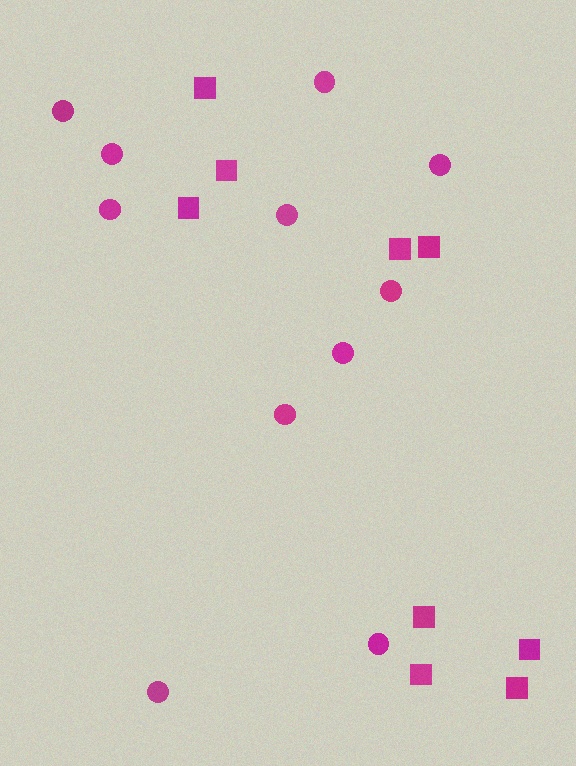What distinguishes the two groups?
There are 2 groups: one group of squares (9) and one group of circles (11).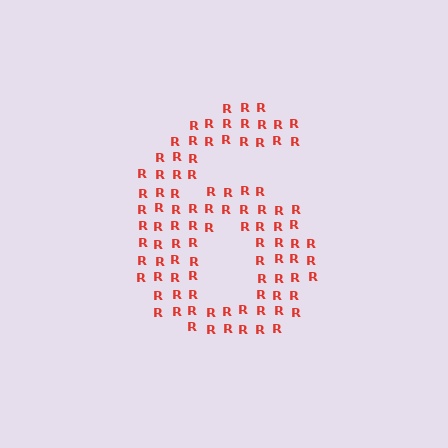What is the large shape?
The large shape is the digit 6.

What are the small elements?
The small elements are letter R's.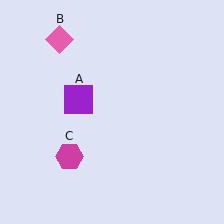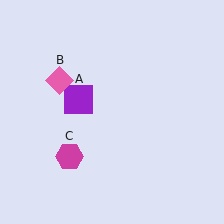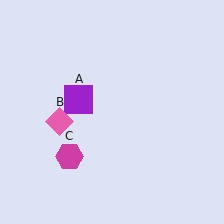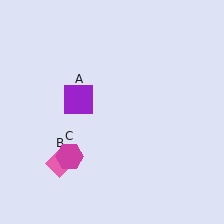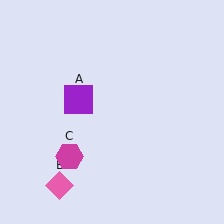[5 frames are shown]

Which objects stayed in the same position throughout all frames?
Purple square (object A) and magenta hexagon (object C) remained stationary.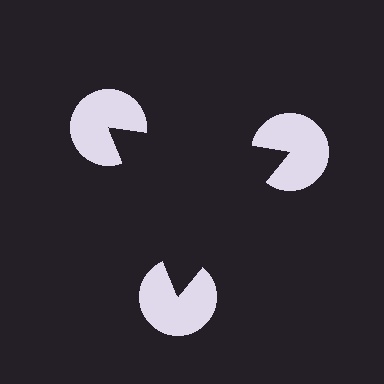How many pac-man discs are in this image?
There are 3 — one at each vertex of the illusory triangle.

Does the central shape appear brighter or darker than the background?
It typically appears slightly darker than the background, even though no actual brightness change is drawn.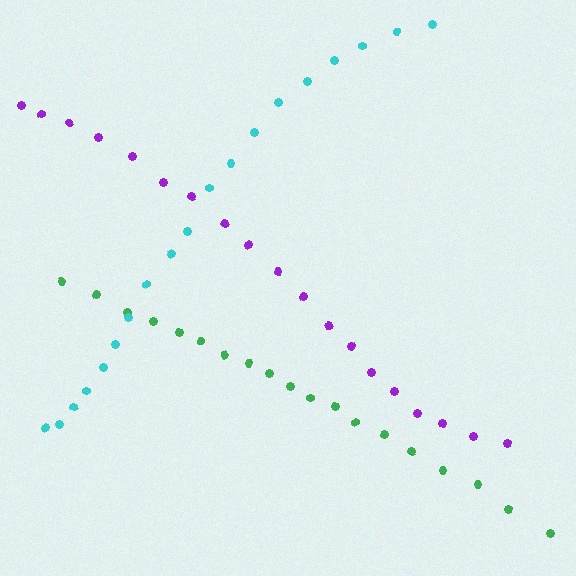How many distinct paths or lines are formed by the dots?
There are 3 distinct paths.